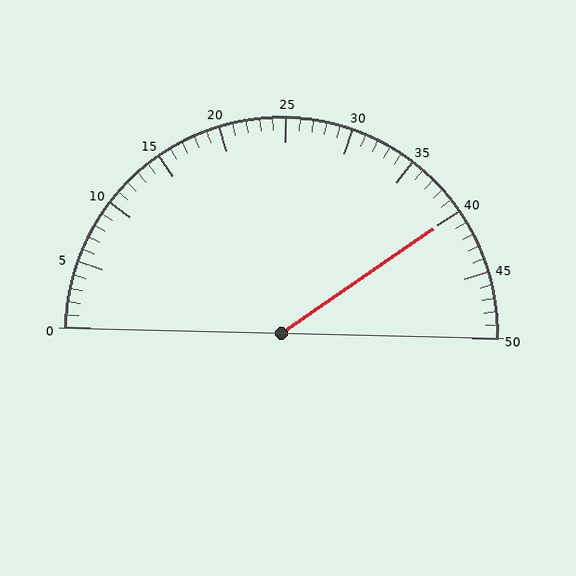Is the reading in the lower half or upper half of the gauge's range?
The reading is in the upper half of the range (0 to 50).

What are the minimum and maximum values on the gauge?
The gauge ranges from 0 to 50.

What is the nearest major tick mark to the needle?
The nearest major tick mark is 40.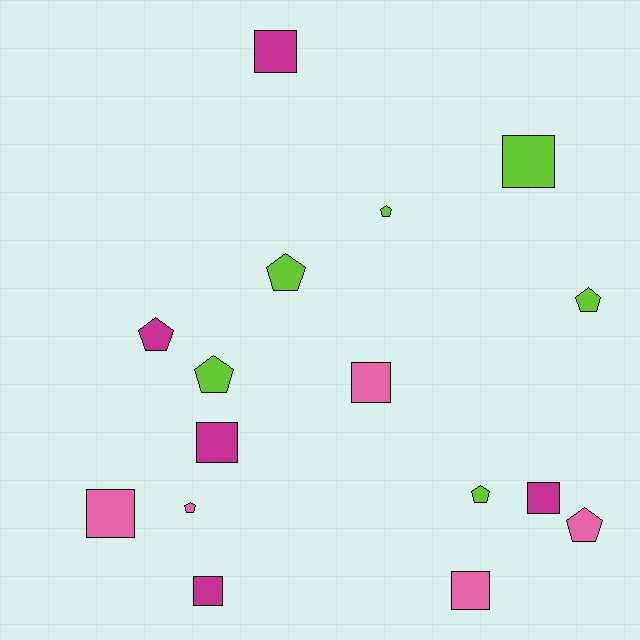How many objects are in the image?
There are 16 objects.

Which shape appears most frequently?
Square, with 8 objects.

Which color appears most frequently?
Lime, with 6 objects.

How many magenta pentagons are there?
There is 1 magenta pentagon.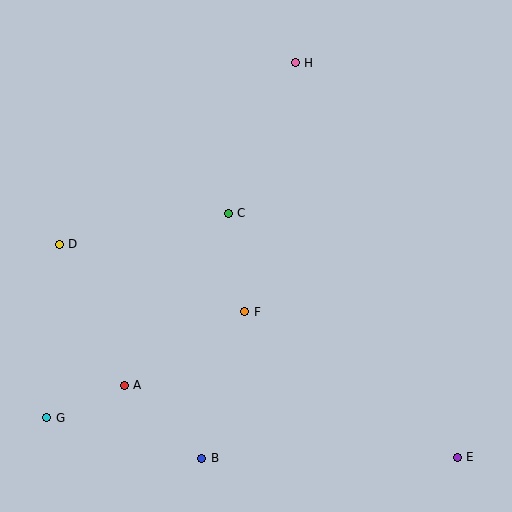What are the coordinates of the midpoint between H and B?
The midpoint between H and B is at (249, 260).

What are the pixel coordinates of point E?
Point E is at (457, 457).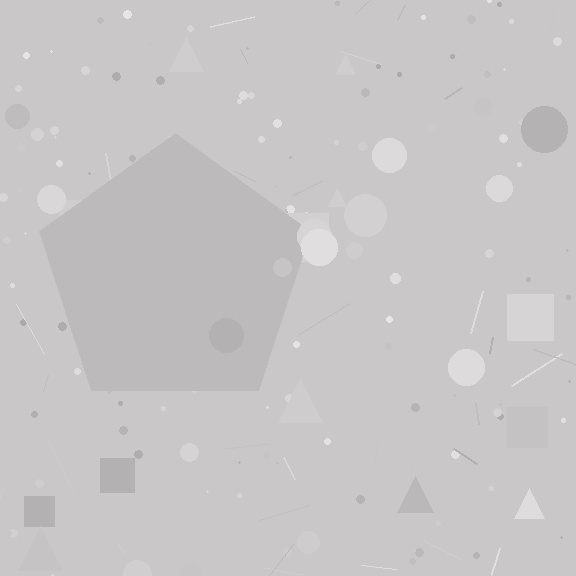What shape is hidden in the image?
A pentagon is hidden in the image.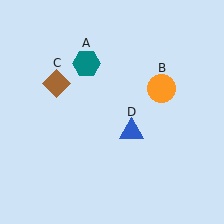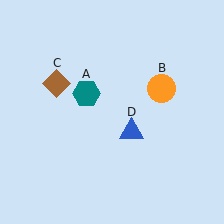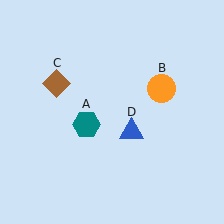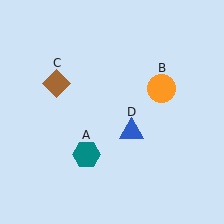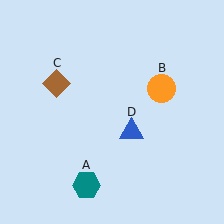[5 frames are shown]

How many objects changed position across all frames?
1 object changed position: teal hexagon (object A).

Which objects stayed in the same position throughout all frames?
Orange circle (object B) and brown diamond (object C) and blue triangle (object D) remained stationary.